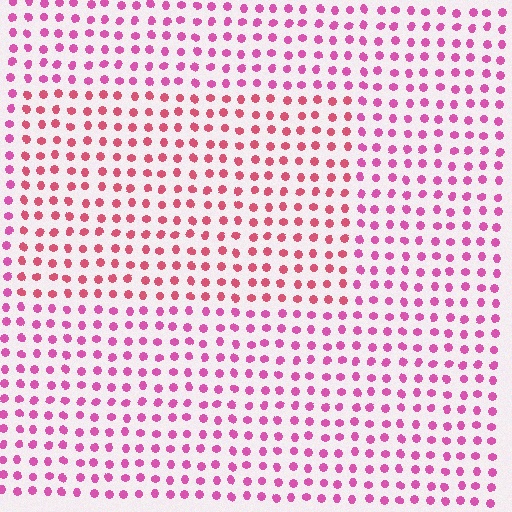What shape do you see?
I see a rectangle.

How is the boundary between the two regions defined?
The boundary is defined purely by a slight shift in hue (about 27 degrees). Spacing, size, and orientation are identical on both sides.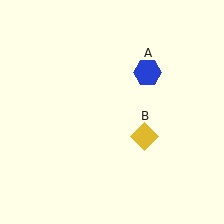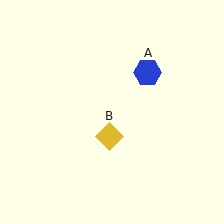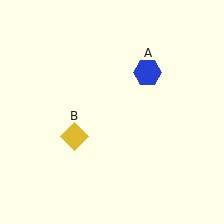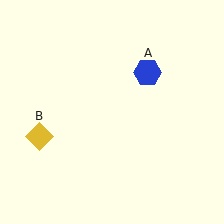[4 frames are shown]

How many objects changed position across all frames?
1 object changed position: yellow diamond (object B).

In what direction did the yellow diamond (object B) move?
The yellow diamond (object B) moved left.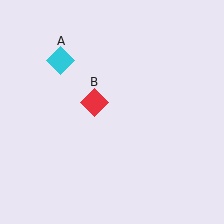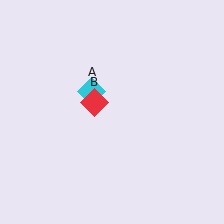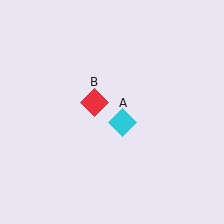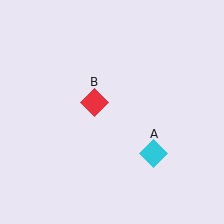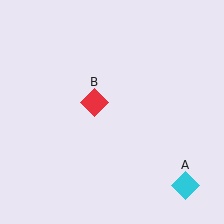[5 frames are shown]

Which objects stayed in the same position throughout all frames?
Red diamond (object B) remained stationary.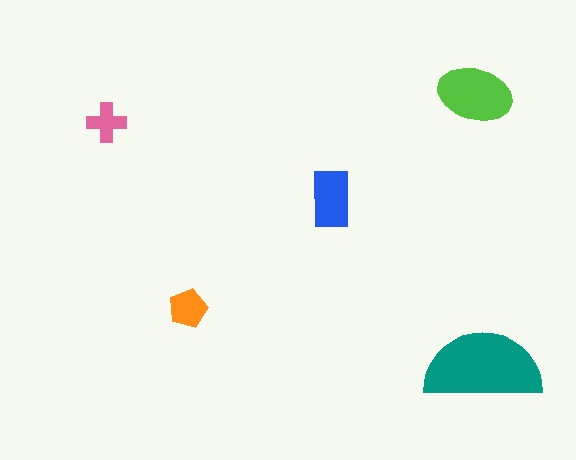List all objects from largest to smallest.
The teal semicircle, the lime ellipse, the blue rectangle, the orange pentagon, the pink cross.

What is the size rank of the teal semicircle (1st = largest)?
1st.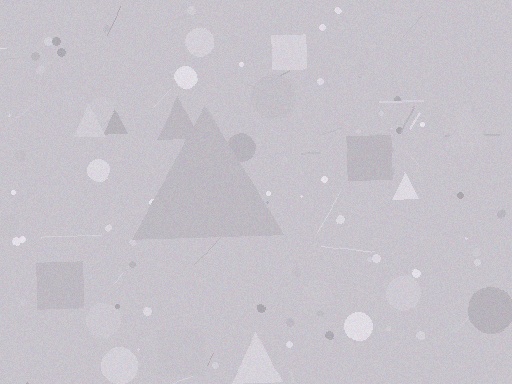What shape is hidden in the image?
A triangle is hidden in the image.